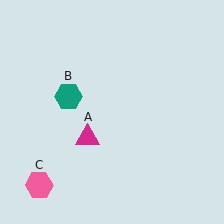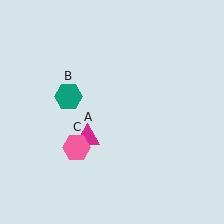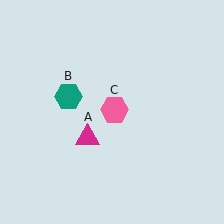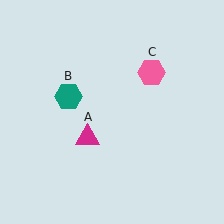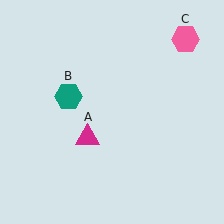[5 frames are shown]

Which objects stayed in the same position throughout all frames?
Magenta triangle (object A) and teal hexagon (object B) remained stationary.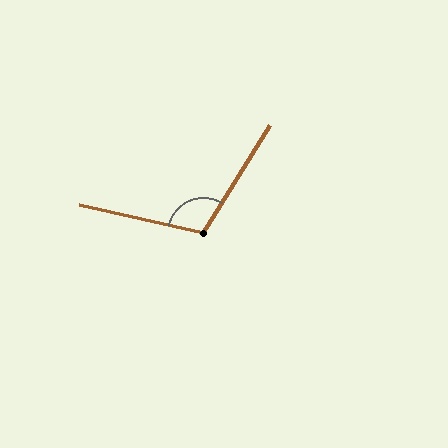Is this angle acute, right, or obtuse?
It is obtuse.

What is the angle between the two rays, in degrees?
Approximately 109 degrees.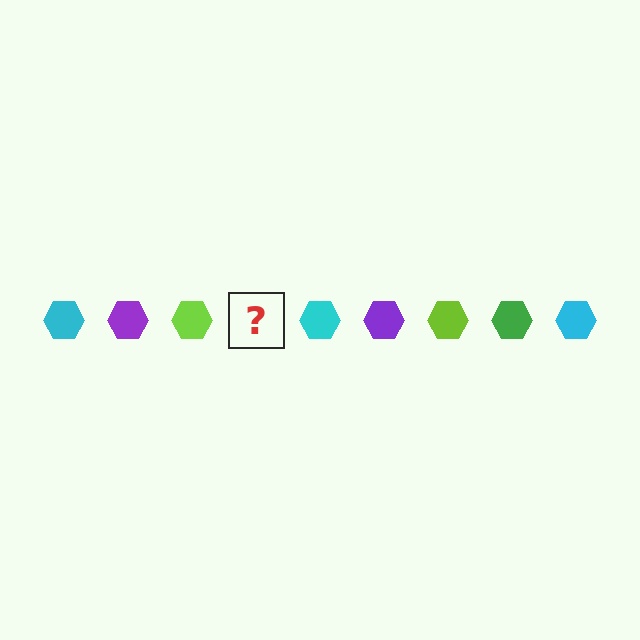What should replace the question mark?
The question mark should be replaced with a green hexagon.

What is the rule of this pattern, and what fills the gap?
The rule is that the pattern cycles through cyan, purple, lime, green hexagons. The gap should be filled with a green hexagon.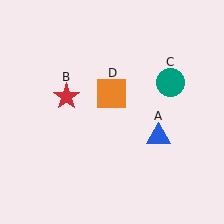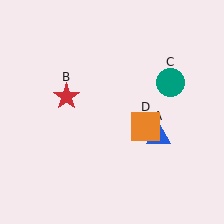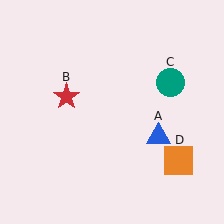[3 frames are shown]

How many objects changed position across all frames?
1 object changed position: orange square (object D).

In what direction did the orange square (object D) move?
The orange square (object D) moved down and to the right.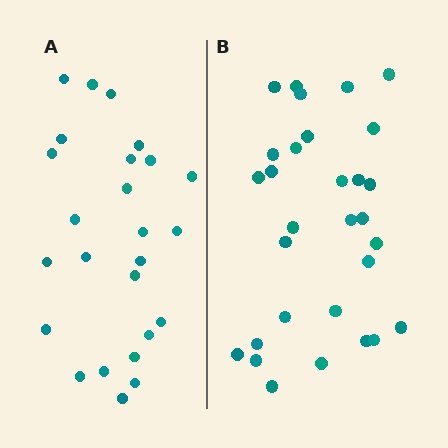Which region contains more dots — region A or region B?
Region B (the right region) has more dots.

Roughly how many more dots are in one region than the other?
Region B has about 5 more dots than region A.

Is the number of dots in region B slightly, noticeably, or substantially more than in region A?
Region B has only slightly more — the two regions are fairly close. The ratio is roughly 1.2 to 1.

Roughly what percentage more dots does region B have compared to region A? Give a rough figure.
About 20% more.